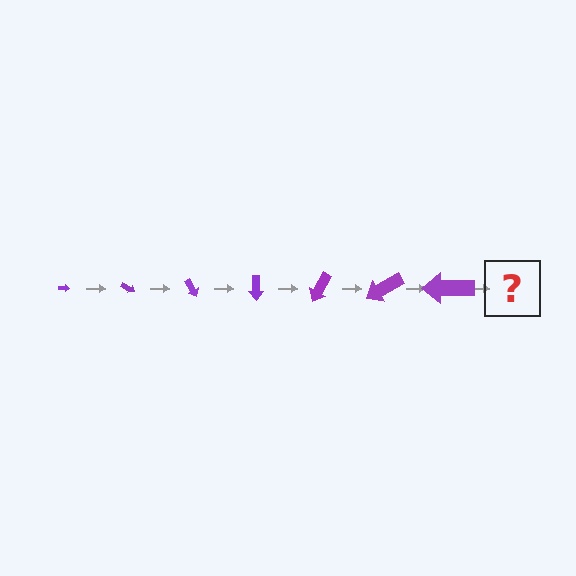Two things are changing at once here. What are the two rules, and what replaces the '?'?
The two rules are that the arrow grows larger each step and it rotates 30 degrees each step. The '?' should be an arrow, larger than the previous one and rotated 210 degrees from the start.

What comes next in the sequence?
The next element should be an arrow, larger than the previous one and rotated 210 degrees from the start.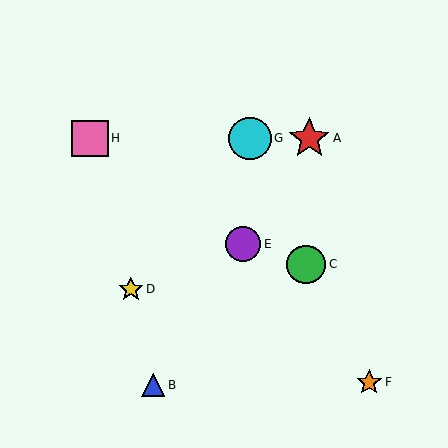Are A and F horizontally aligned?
No, A is at y≈139 and F is at y≈382.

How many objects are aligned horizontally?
3 objects (A, G, H) are aligned horizontally.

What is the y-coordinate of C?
Object C is at y≈264.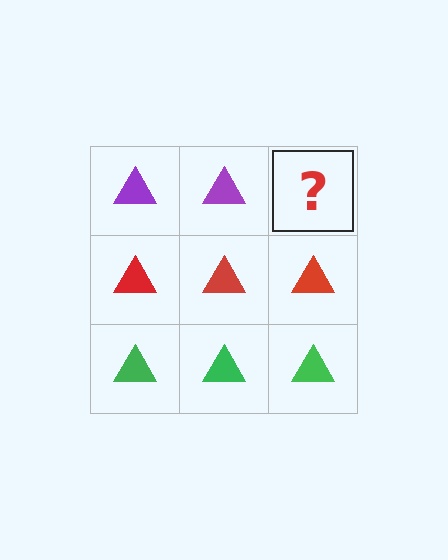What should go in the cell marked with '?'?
The missing cell should contain a purple triangle.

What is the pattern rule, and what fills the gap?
The rule is that each row has a consistent color. The gap should be filled with a purple triangle.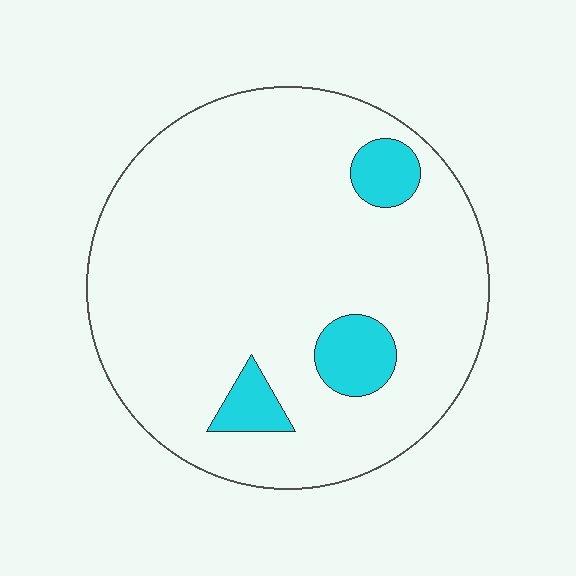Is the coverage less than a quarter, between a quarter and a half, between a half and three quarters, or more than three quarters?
Less than a quarter.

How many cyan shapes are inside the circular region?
3.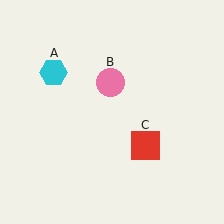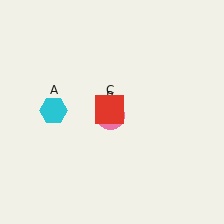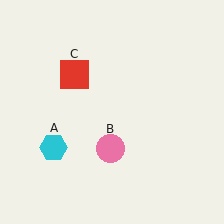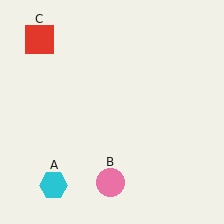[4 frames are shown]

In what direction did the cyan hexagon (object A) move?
The cyan hexagon (object A) moved down.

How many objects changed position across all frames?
3 objects changed position: cyan hexagon (object A), pink circle (object B), red square (object C).